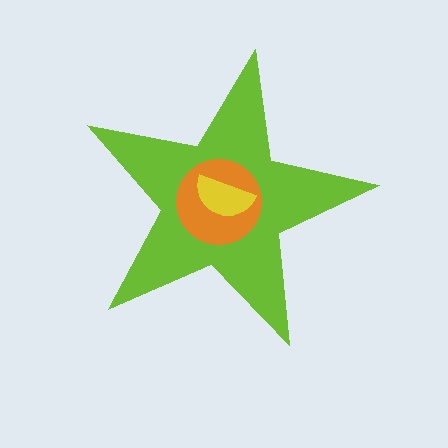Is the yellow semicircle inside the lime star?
Yes.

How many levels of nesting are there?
3.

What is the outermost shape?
The lime star.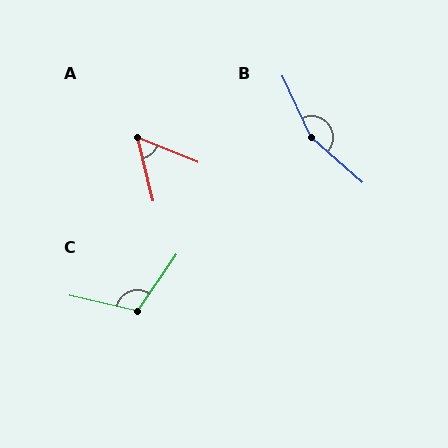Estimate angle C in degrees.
Approximately 112 degrees.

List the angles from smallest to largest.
A (54°), C (112°), B (156°).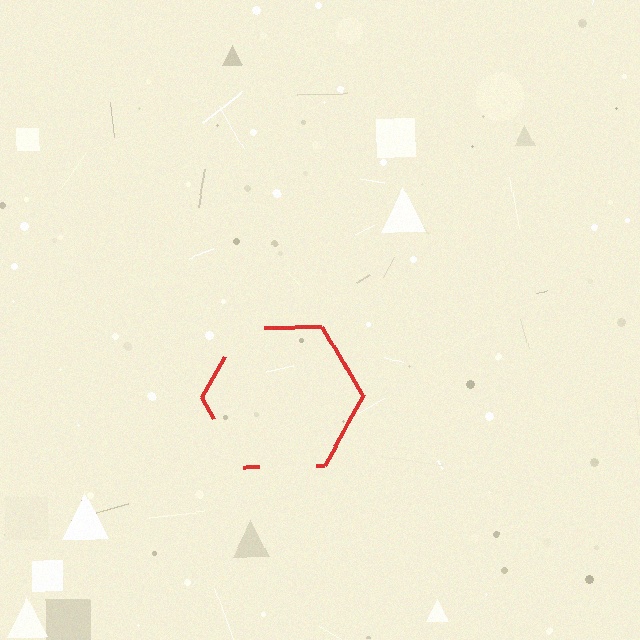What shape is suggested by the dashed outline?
The dashed outline suggests a hexagon.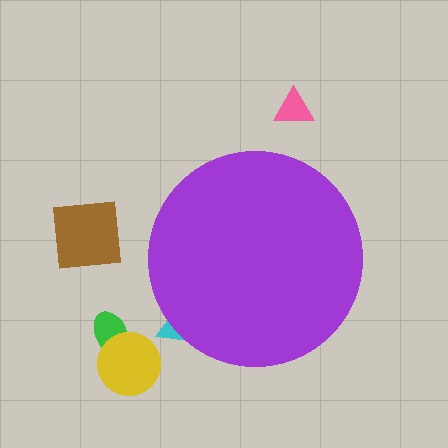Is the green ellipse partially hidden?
No, the green ellipse is fully visible.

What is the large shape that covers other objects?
A purple circle.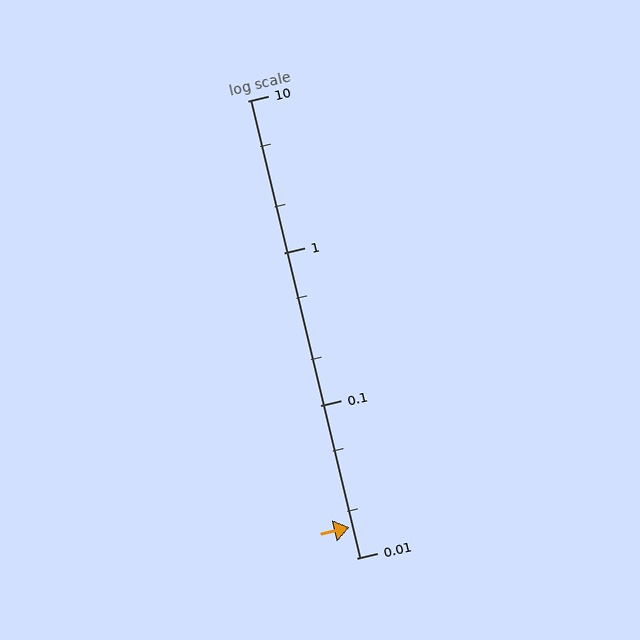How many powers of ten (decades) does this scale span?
The scale spans 3 decades, from 0.01 to 10.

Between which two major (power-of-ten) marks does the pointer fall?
The pointer is between 0.01 and 0.1.